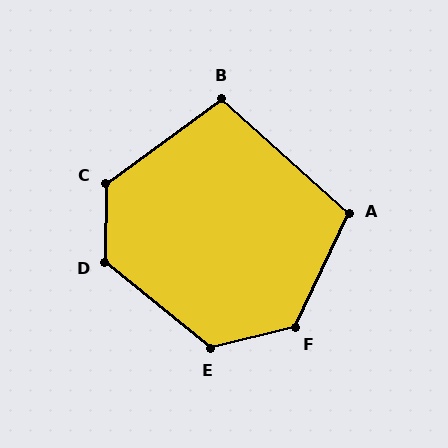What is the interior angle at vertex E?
Approximately 126 degrees (obtuse).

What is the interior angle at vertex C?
Approximately 127 degrees (obtuse).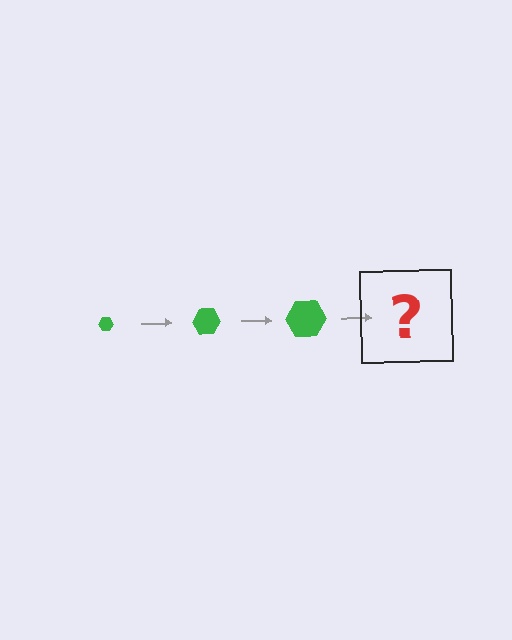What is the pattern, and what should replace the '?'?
The pattern is that the hexagon gets progressively larger each step. The '?' should be a green hexagon, larger than the previous one.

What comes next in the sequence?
The next element should be a green hexagon, larger than the previous one.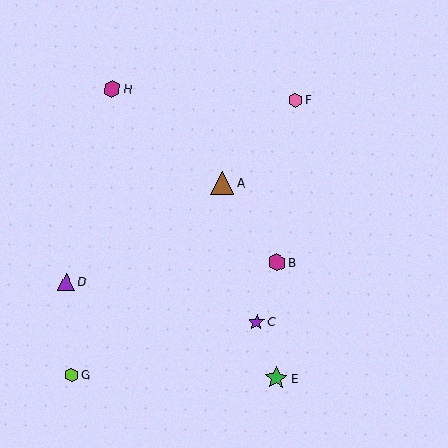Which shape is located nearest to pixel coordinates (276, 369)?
The green star (labeled E) at (276, 378) is nearest to that location.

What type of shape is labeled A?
Shape A is a brown triangle.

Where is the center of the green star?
The center of the green star is at (276, 378).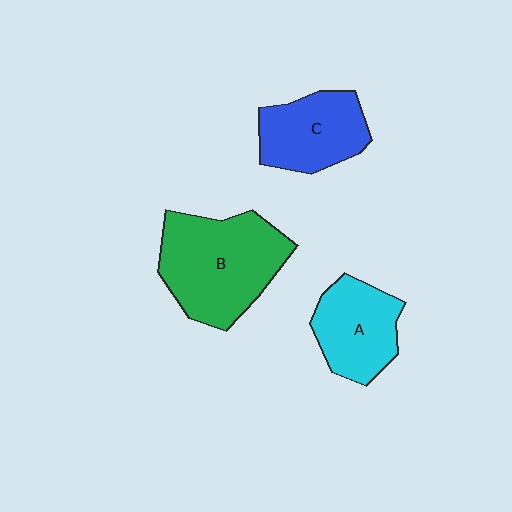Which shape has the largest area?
Shape B (green).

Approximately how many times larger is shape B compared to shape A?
Approximately 1.6 times.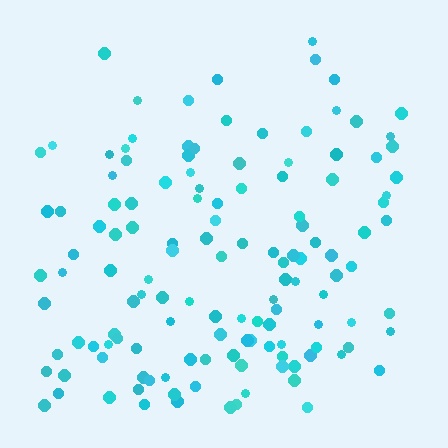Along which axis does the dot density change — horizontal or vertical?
Vertical.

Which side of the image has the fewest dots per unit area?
The top.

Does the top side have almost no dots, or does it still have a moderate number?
Still a moderate number, just noticeably fewer than the bottom.